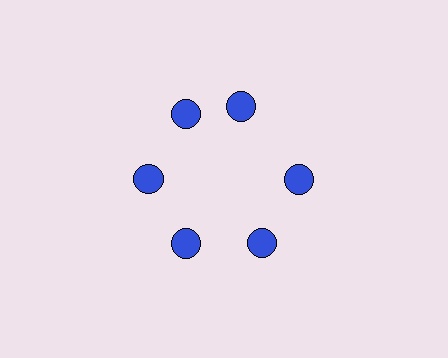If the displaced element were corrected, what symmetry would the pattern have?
It would have 6-fold rotational symmetry — the pattern would map onto itself every 60 degrees.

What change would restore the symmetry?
The symmetry would be restored by rotating it back into even spacing with its neighbors so that all 6 circles sit at equal angles and equal distance from the center.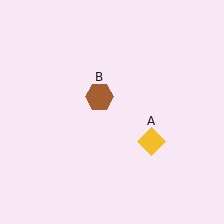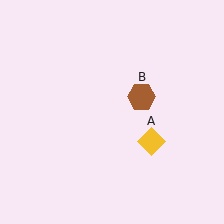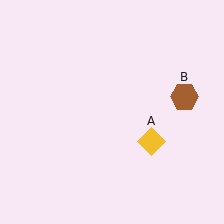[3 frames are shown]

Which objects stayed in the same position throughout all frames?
Yellow diamond (object A) remained stationary.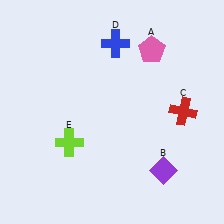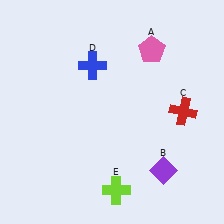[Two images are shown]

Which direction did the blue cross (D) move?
The blue cross (D) moved left.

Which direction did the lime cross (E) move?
The lime cross (E) moved down.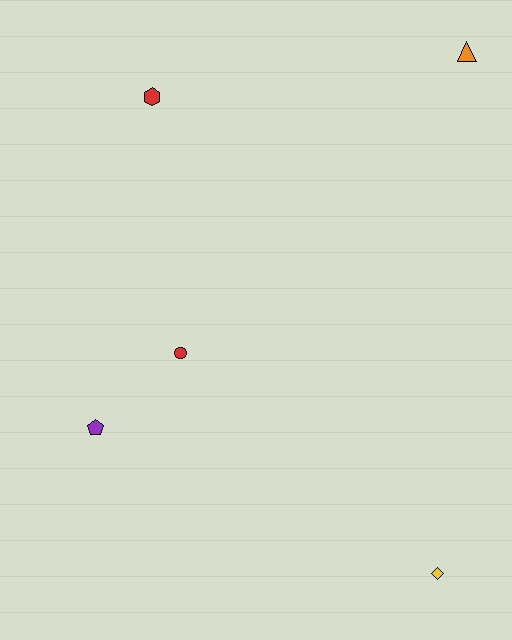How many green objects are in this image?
There are no green objects.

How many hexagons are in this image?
There is 1 hexagon.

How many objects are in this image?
There are 5 objects.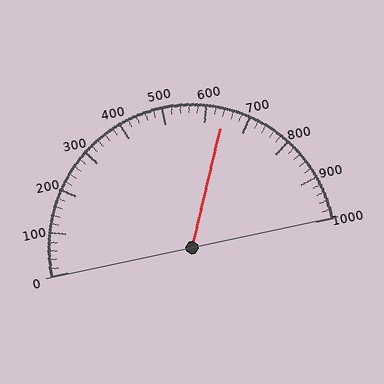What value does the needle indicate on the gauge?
The needle indicates approximately 640.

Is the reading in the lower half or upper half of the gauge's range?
The reading is in the upper half of the range (0 to 1000).